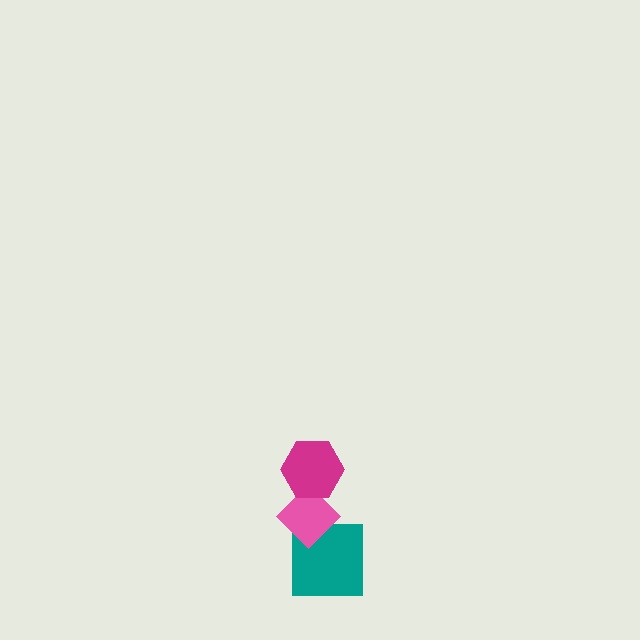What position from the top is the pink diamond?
The pink diamond is 2nd from the top.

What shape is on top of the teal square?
The pink diamond is on top of the teal square.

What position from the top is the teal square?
The teal square is 3rd from the top.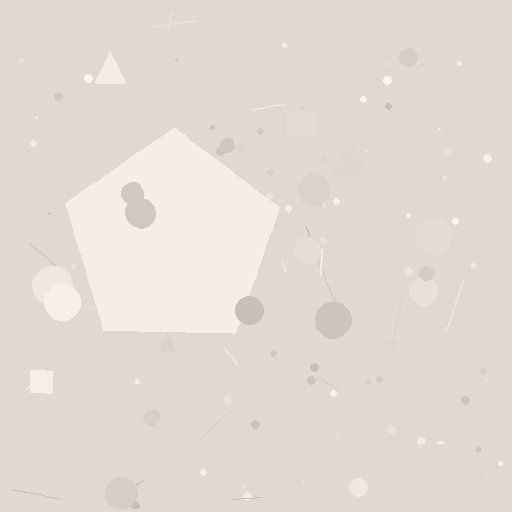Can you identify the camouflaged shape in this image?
The camouflaged shape is a pentagon.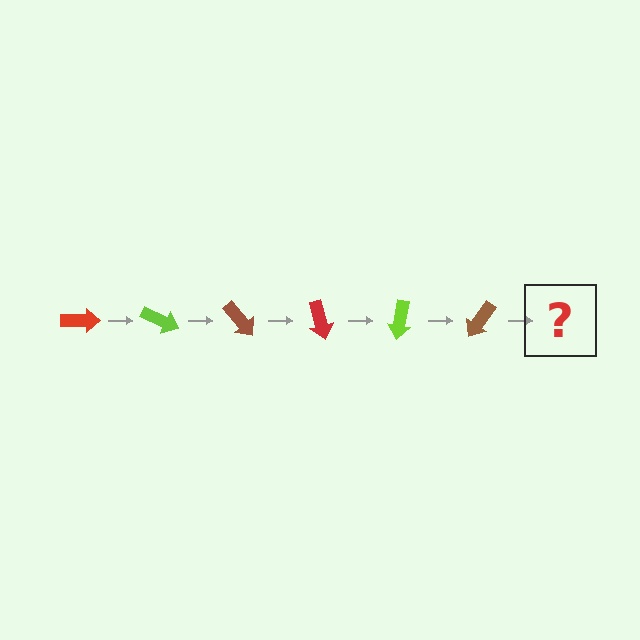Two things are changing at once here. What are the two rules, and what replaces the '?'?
The two rules are that it rotates 25 degrees each step and the color cycles through red, lime, and brown. The '?' should be a red arrow, rotated 150 degrees from the start.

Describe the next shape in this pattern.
It should be a red arrow, rotated 150 degrees from the start.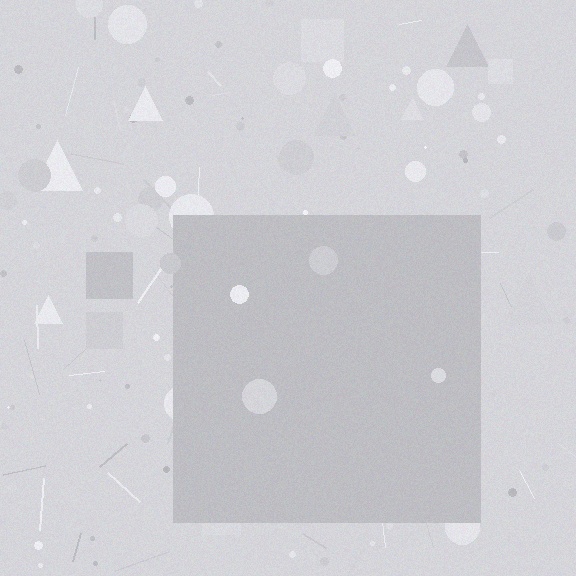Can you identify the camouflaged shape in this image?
The camouflaged shape is a square.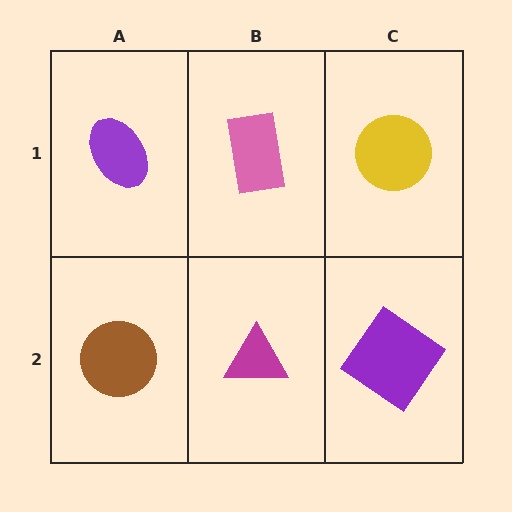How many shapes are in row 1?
3 shapes.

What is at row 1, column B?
A pink rectangle.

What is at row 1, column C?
A yellow circle.